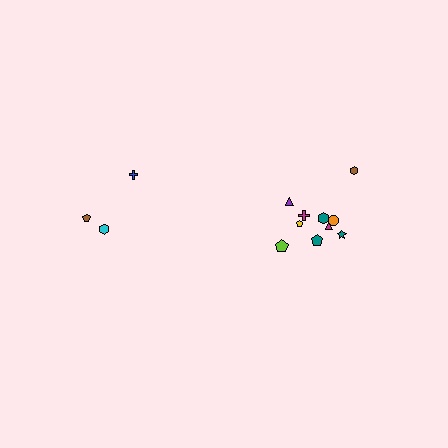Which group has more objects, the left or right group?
The right group.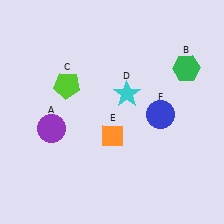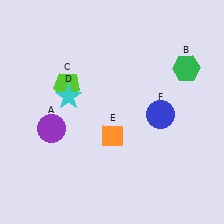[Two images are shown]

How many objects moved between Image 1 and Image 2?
1 object moved between the two images.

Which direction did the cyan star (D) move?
The cyan star (D) moved left.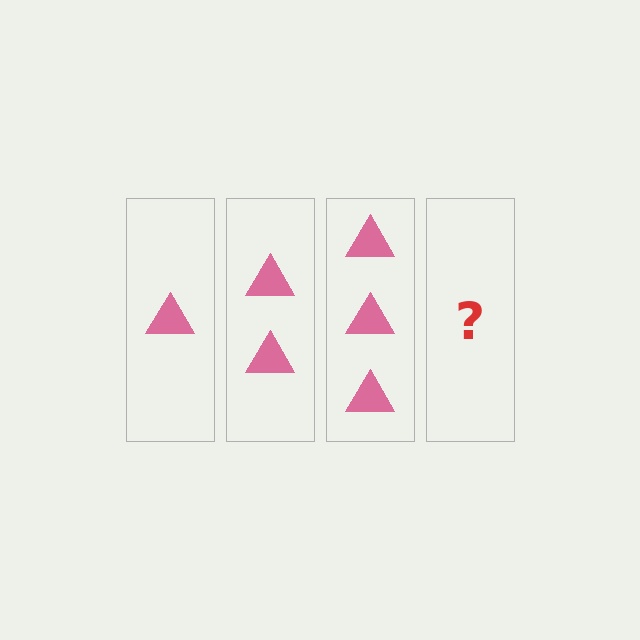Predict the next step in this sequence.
The next step is 4 triangles.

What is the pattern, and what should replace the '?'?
The pattern is that each step adds one more triangle. The '?' should be 4 triangles.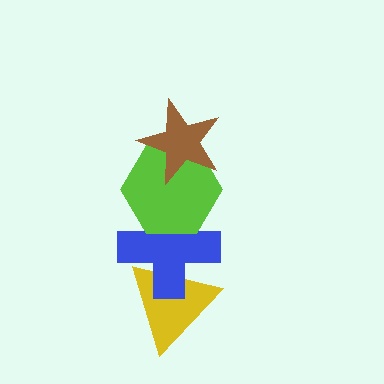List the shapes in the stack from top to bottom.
From top to bottom: the brown star, the lime hexagon, the blue cross, the yellow triangle.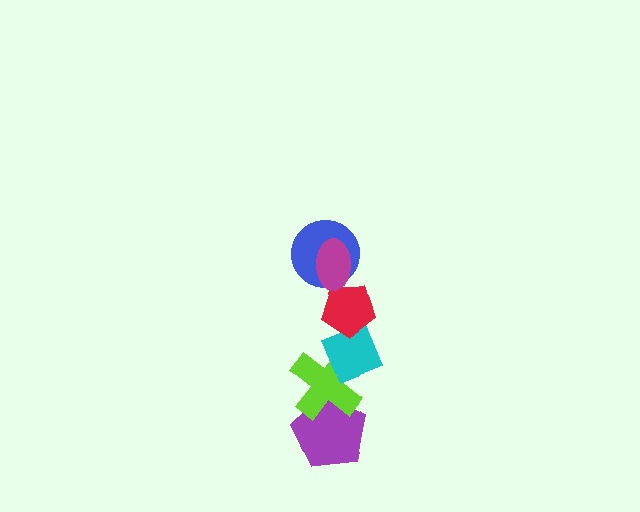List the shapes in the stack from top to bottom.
From top to bottom: the magenta ellipse, the blue circle, the red pentagon, the cyan diamond, the lime cross, the purple pentagon.